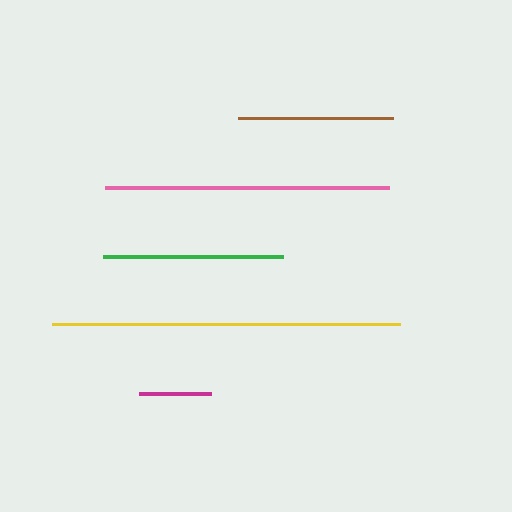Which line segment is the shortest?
The magenta line is the shortest at approximately 72 pixels.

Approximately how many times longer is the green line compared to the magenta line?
The green line is approximately 2.5 times the length of the magenta line.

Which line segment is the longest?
The yellow line is the longest at approximately 347 pixels.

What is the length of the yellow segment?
The yellow segment is approximately 347 pixels long.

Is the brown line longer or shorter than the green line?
The green line is longer than the brown line.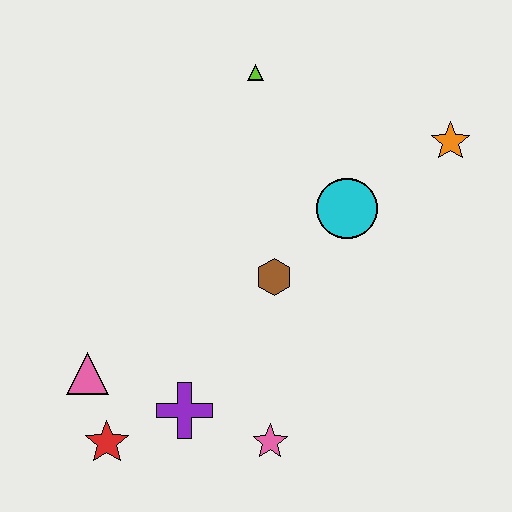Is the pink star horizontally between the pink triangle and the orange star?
Yes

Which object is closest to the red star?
The pink triangle is closest to the red star.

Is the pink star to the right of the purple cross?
Yes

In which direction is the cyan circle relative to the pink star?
The cyan circle is above the pink star.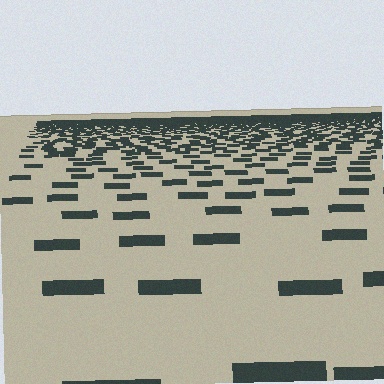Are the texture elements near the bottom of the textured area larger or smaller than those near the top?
Larger. Near the bottom, elements are closer to the viewer and appear at a bigger on-screen size.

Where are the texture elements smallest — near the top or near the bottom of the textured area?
Near the top.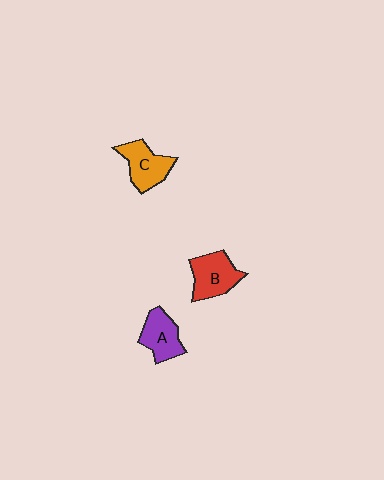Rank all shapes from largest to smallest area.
From largest to smallest: B (red), C (orange), A (purple).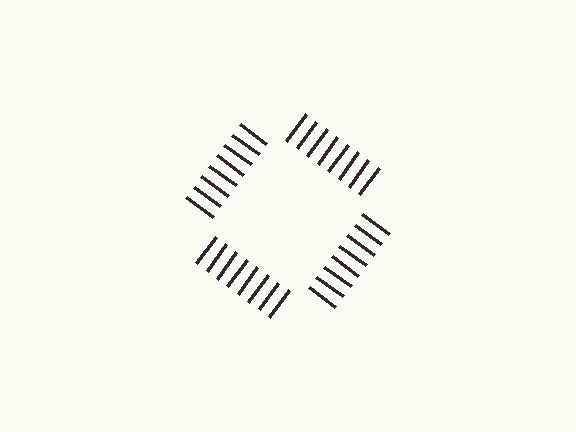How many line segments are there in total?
32 — 8 along each of the 4 edges.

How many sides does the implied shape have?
4 sides — the line-ends trace a square.